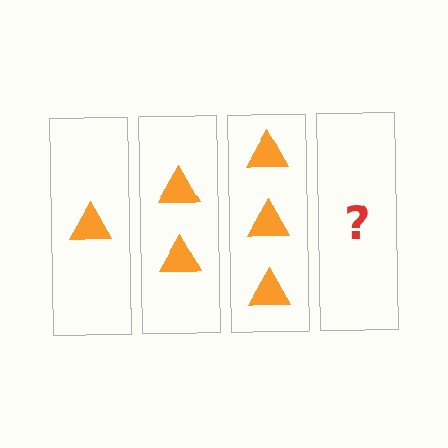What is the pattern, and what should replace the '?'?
The pattern is that each step adds one more triangle. The '?' should be 4 triangles.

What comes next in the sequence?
The next element should be 4 triangles.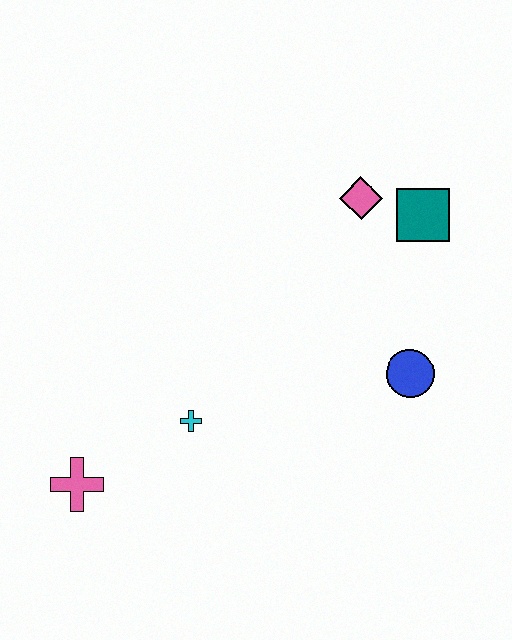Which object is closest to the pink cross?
The cyan cross is closest to the pink cross.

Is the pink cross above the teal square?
No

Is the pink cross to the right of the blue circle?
No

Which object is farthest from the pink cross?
The teal square is farthest from the pink cross.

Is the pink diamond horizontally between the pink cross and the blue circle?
Yes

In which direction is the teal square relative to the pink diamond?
The teal square is to the right of the pink diamond.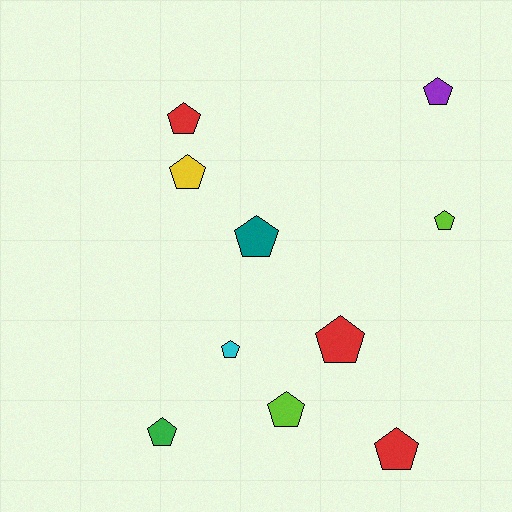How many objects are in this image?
There are 10 objects.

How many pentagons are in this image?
There are 10 pentagons.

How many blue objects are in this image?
There are no blue objects.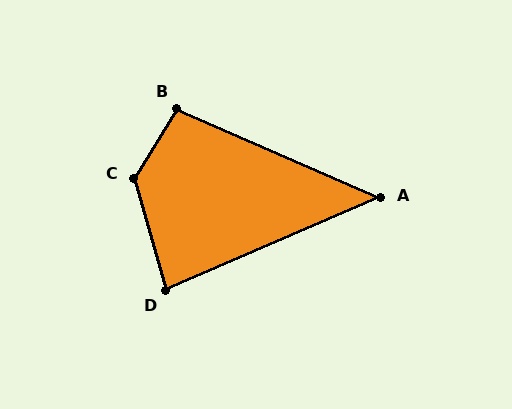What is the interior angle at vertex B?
Approximately 98 degrees (obtuse).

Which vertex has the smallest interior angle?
A, at approximately 47 degrees.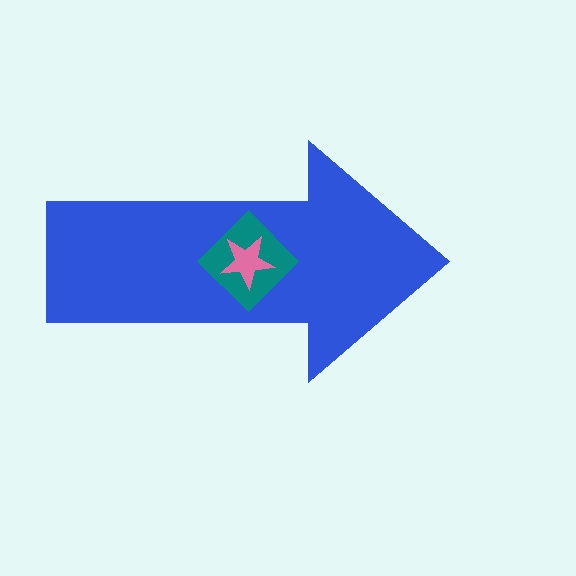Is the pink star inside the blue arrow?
Yes.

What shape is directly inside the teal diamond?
The pink star.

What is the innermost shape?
The pink star.